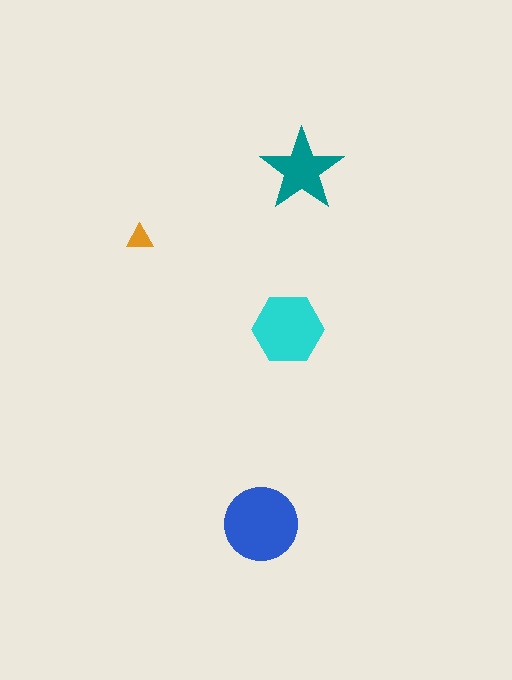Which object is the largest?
The blue circle.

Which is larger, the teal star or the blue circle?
The blue circle.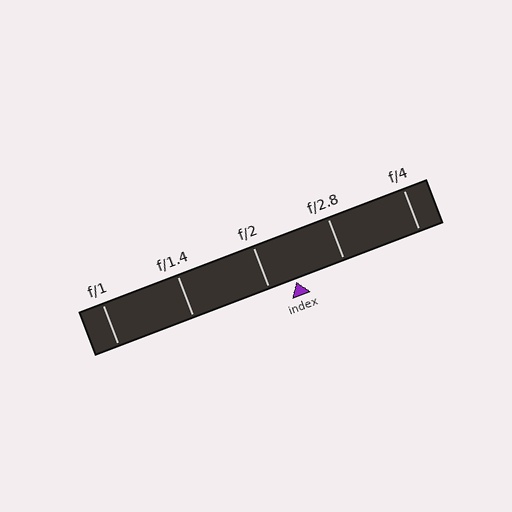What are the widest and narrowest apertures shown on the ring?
The widest aperture shown is f/1 and the narrowest is f/4.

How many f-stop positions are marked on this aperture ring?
There are 5 f-stop positions marked.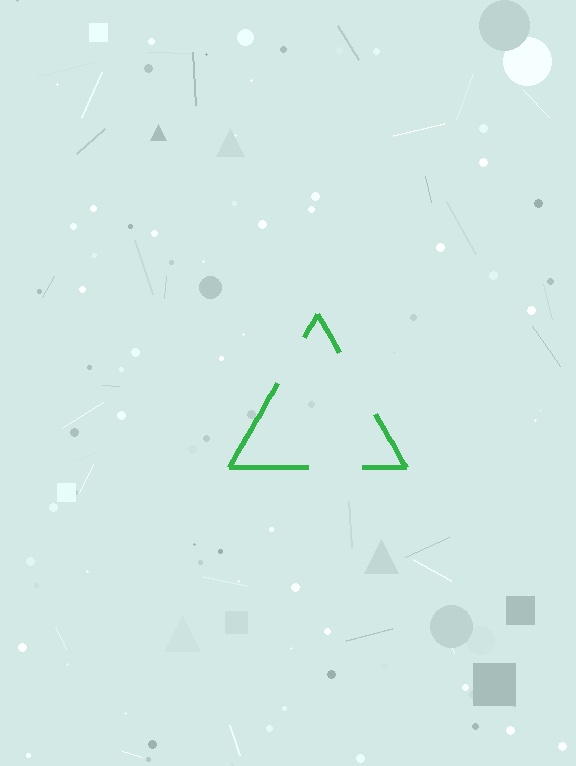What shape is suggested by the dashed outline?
The dashed outline suggests a triangle.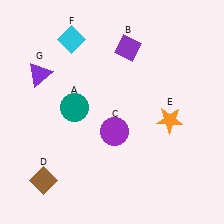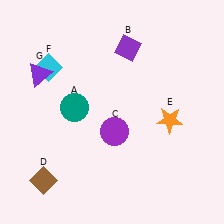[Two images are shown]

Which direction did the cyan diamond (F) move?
The cyan diamond (F) moved down.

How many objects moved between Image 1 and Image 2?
1 object moved between the two images.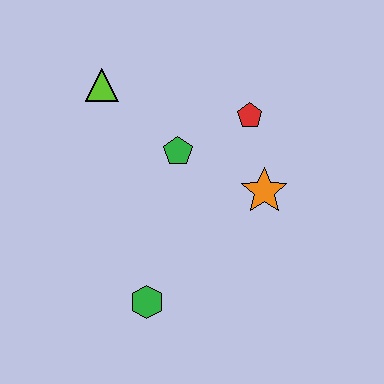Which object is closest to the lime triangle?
The green pentagon is closest to the lime triangle.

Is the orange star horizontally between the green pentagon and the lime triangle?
No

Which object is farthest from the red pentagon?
The green hexagon is farthest from the red pentagon.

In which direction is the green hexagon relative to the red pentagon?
The green hexagon is below the red pentagon.